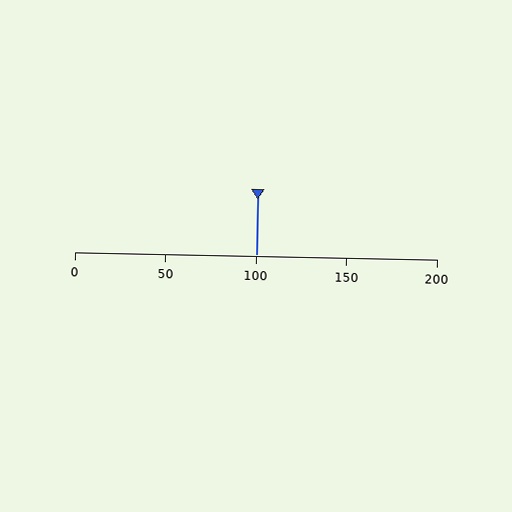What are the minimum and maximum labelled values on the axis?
The axis runs from 0 to 200.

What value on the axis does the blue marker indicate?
The marker indicates approximately 100.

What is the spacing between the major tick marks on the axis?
The major ticks are spaced 50 apart.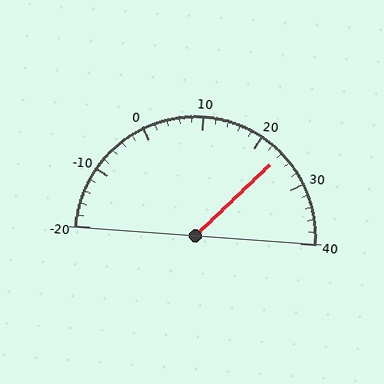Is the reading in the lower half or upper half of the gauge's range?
The reading is in the upper half of the range (-20 to 40).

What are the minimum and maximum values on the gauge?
The gauge ranges from -20 to 40.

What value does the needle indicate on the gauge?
The needle indicates approximately 24.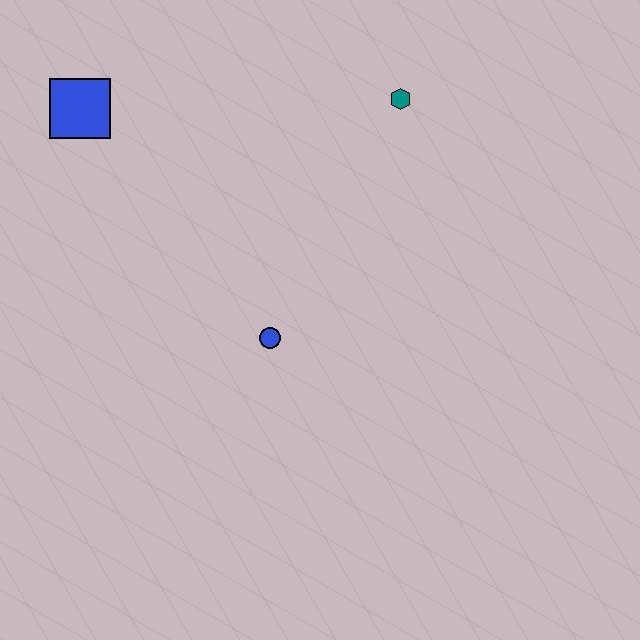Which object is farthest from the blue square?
The teal hexagon is farthest from the blue square.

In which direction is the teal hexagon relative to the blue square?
The teal hexagon is to the right of the blue square.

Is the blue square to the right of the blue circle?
No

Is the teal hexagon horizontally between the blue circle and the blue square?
No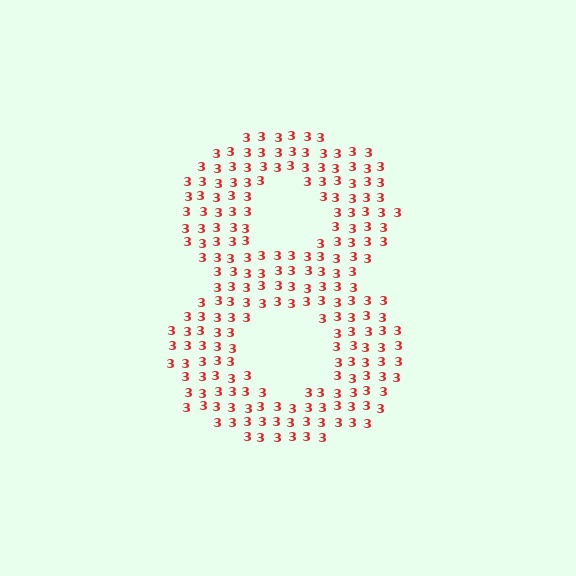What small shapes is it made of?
It is made of small digit 3's.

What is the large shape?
The large shape is the digit 8.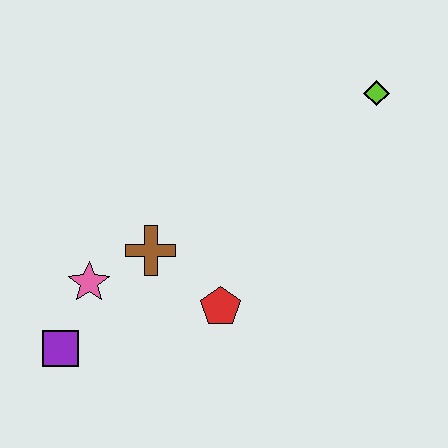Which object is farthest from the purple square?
The lime diamond is farthest from the purple square.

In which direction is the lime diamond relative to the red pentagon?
The lime diamond is above the red pentagon.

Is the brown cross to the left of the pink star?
No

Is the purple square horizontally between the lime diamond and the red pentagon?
No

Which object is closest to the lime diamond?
The red pentagon is closest to the lime diamond.